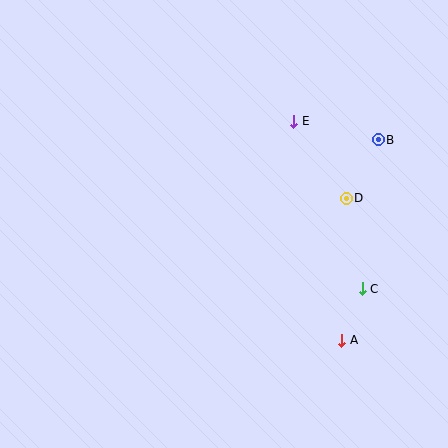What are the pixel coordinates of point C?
Point C is at (362, 289).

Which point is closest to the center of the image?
Point E at (294, 121) is closest to the center.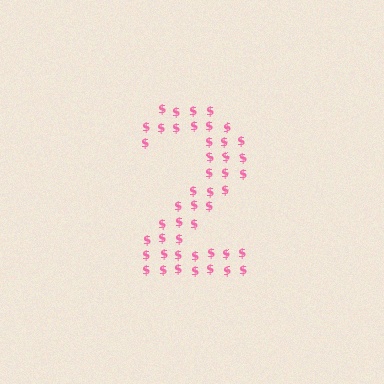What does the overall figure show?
The overall figure shows the digit 2.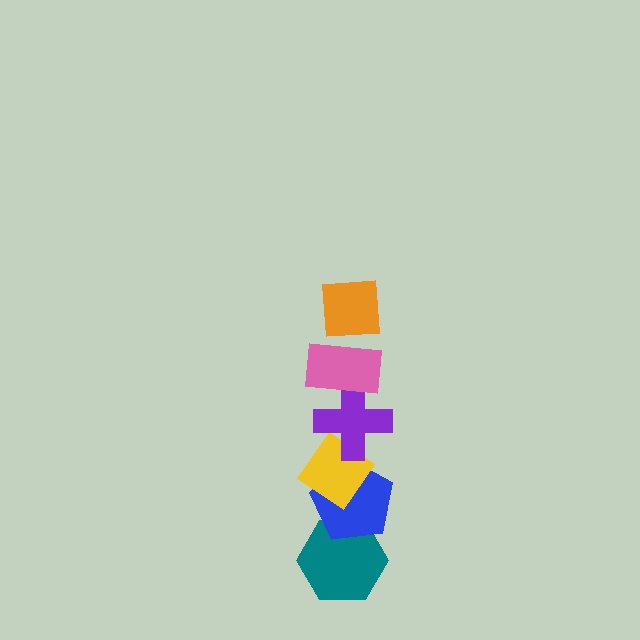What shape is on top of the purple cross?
The pink rectangle is on top of the purple cross.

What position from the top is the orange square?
The orange square is 1st from the top.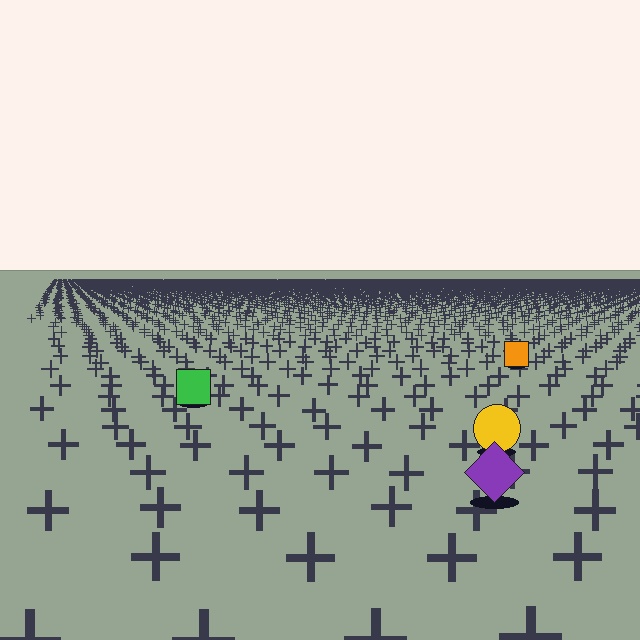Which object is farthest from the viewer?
The orange square is farthest from the viewer. It appears smaller and the ground texture around it is denser.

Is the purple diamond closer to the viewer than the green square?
Yes. The purple diamond is closer — you can tell from the texture gradient: the ground texture is coarser near it.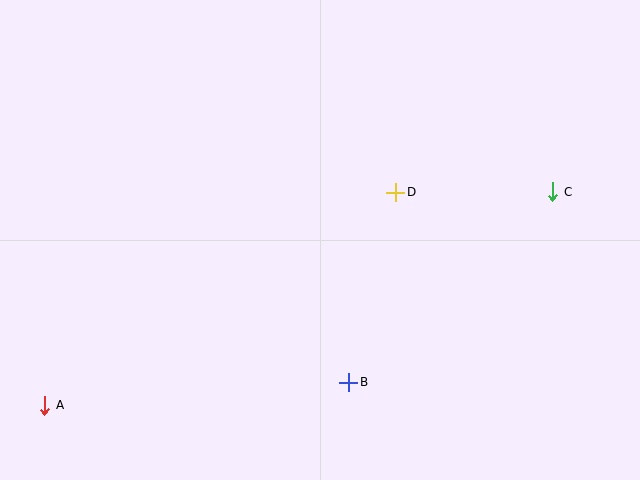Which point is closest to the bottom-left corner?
Point A is closest to the bottom-left corner.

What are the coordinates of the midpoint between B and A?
The midpoint between B and A is at (197, 394).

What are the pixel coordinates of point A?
Point A is at (45, 405).